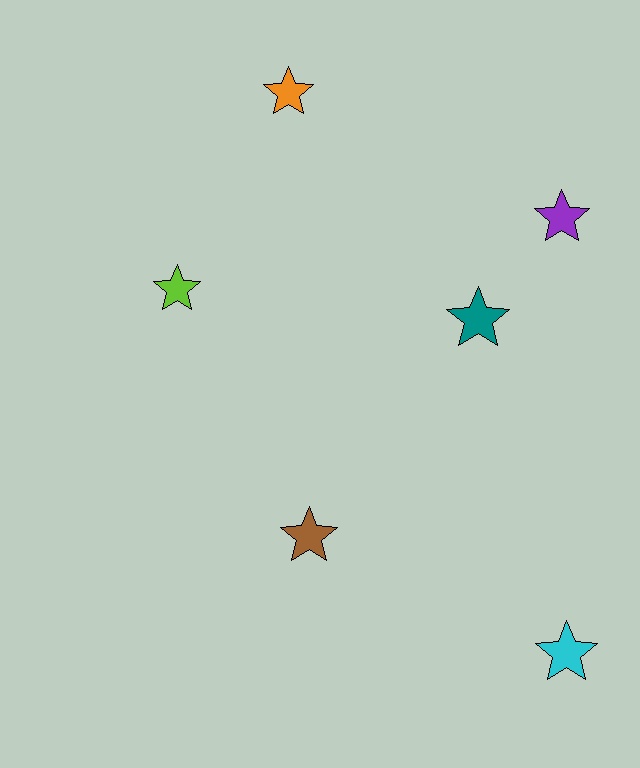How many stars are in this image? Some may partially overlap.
There are 6 stars.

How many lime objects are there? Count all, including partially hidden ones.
There is 1 lime object.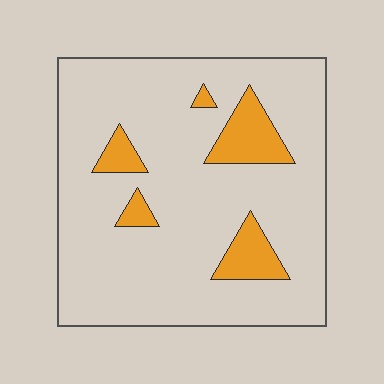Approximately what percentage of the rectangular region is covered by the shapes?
Approximately 15%.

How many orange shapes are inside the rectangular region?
5.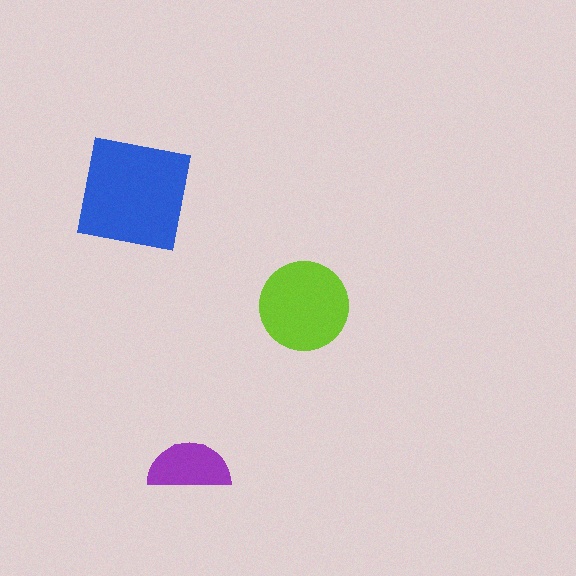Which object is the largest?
The blue square.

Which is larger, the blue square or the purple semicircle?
The blue square.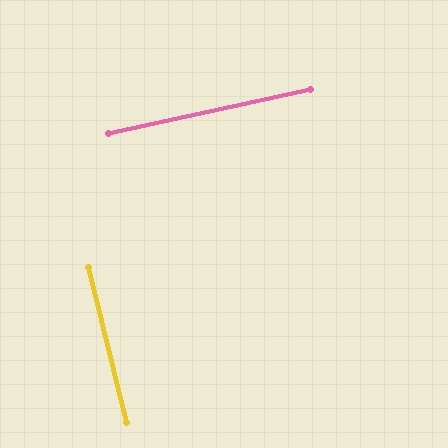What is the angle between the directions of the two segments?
Approximately 88 degrees.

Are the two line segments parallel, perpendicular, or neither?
Perpendicular — they meet at approximately 88°.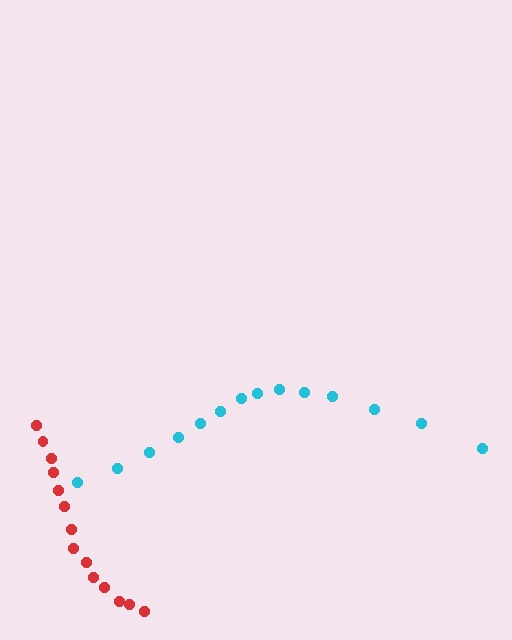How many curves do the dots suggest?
There are 2 distinct paths.